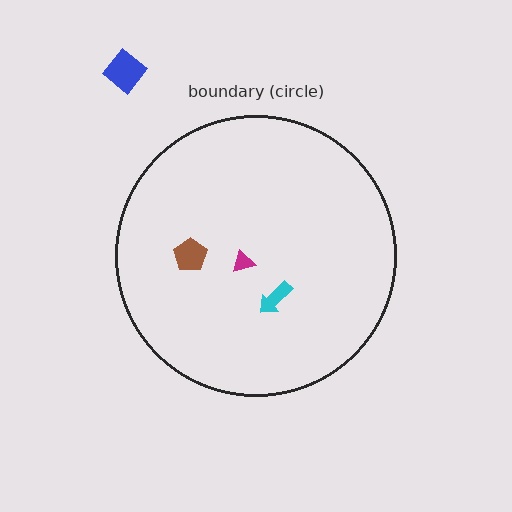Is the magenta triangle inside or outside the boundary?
Inside.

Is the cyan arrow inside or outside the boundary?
Inside.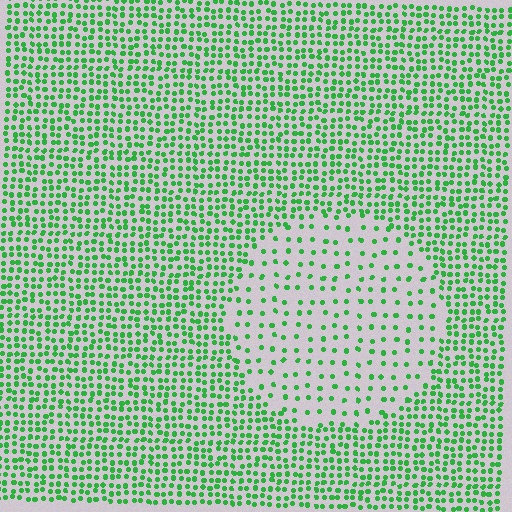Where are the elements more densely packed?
The elements are more densely packed outside the circle boundary.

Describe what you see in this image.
The image contains small green elements arranged at two different densities. A circle-shaped region is visible where the elements are less densely packed than the surrounding area.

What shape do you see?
I see a circle.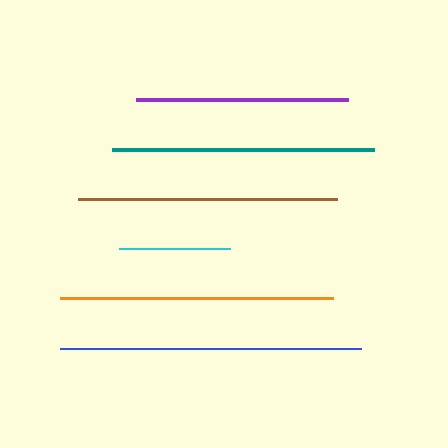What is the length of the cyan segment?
The cyan segment is approximately 111 pixels long.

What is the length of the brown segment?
The brown segment is approximately 259 pixels long.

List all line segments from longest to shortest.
From longest to shortest: blue, orange, teal, brown, purple, cyan.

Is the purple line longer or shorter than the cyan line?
The purple line is longer than the cyan line.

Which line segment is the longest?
The blue line is the longest at approximately 302 pixels.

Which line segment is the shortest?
The cyan line is the shortest at approximately 111 pixels.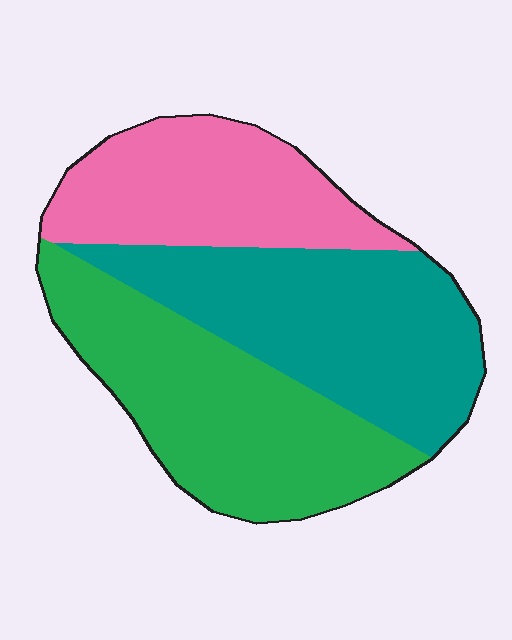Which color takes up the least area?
Pink, at roughly 25%.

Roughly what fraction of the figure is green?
Green covers about 35% of the figure.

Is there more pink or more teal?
Teal.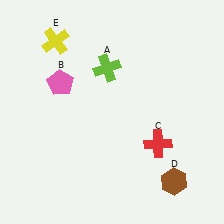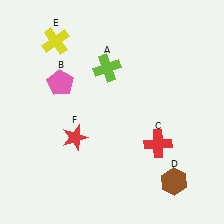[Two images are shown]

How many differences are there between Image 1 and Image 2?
There is 1 difference between the two images.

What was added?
A red star (F) was added in Image 2.